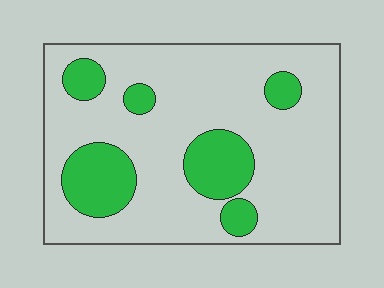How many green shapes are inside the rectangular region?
6.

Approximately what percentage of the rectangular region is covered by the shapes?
Approximately 20%.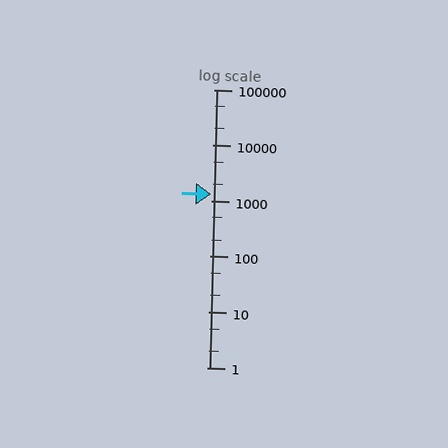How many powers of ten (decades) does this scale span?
The scale spans 5 decades, from 1 to 100000.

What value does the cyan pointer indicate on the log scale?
The pointer indicates approximately 1300.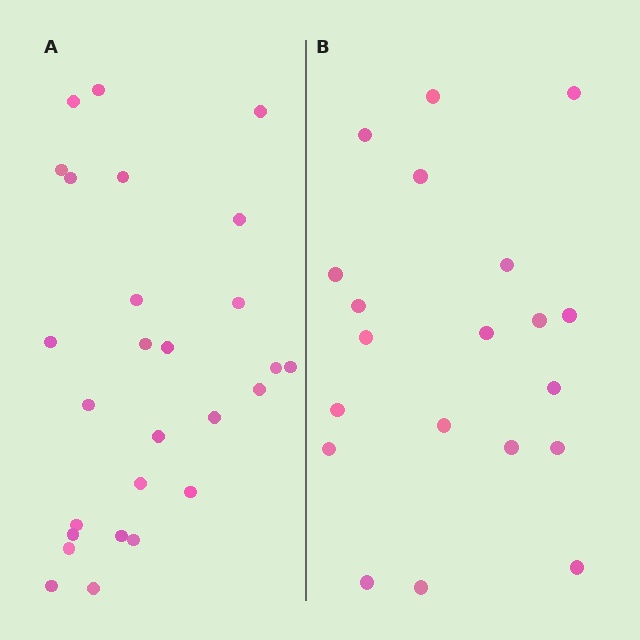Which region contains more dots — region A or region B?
Region A (the left region) has more dots.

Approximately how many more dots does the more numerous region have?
Region A has roughly 8 or so more dots than region B.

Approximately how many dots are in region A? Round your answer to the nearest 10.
About 30 dots. (The exact count is 27, which rounds to 30.)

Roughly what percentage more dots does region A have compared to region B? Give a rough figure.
About 35% more.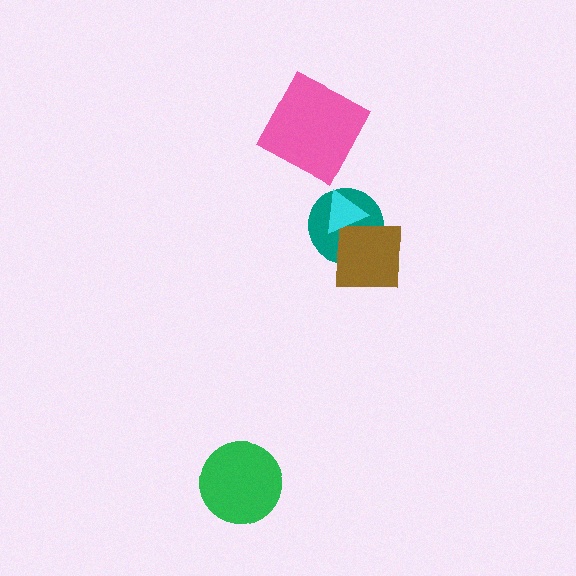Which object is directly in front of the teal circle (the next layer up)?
The brown square is directly in front of the teal circle.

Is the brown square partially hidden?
Yes, it is partially covered by another shape.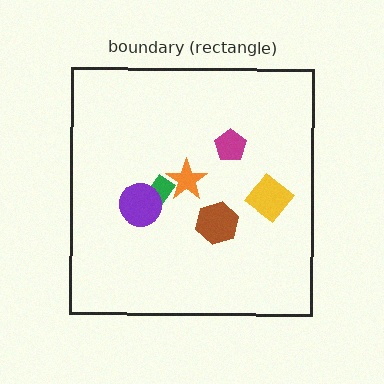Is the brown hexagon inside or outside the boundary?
Inside.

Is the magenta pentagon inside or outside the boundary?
Inside.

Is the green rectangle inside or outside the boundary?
Inside.